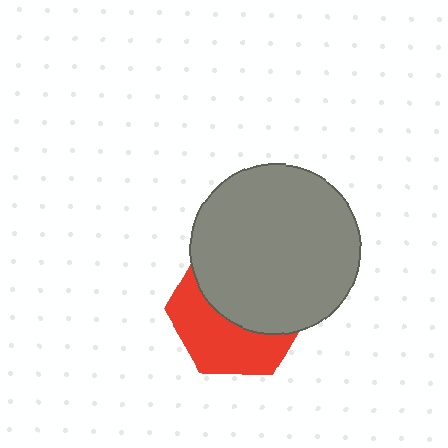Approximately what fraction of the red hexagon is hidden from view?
Roughly 55% of the red hexagon is hidden behind the gray circle.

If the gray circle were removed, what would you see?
You would see the complete red hexagon.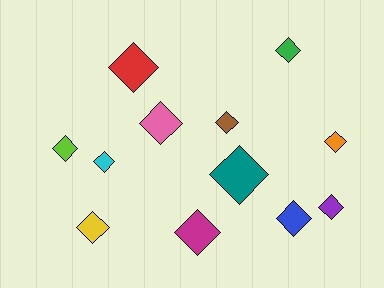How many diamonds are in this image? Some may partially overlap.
There are 12 diamonds.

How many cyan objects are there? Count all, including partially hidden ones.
There is 1 cyan object.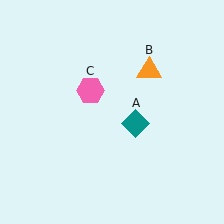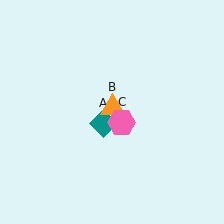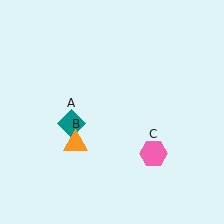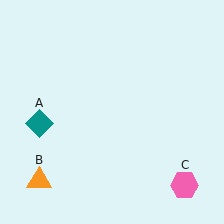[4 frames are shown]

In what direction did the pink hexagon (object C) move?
The pink hexagon (object C) moved down and to the right.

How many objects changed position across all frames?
3 objects changed position: teal diamond (object A), orange triangle (object B), pink hexagon (object C).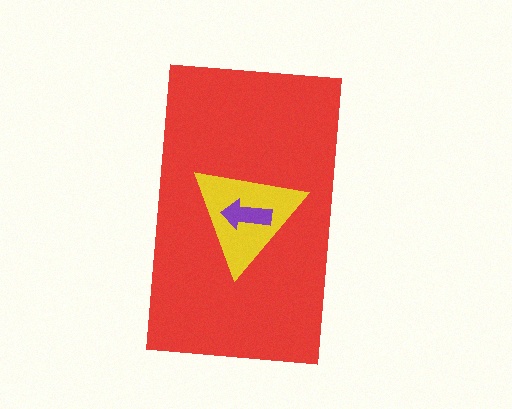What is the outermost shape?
The red rectangle.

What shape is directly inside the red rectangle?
The yellow triangle.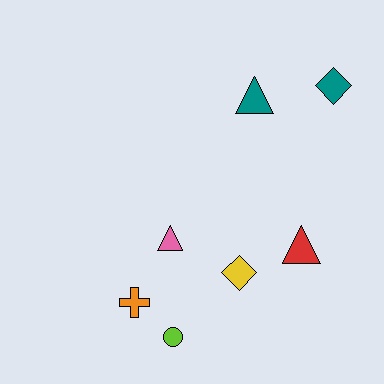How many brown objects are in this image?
There are no brown objects.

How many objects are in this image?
There are 7 objects.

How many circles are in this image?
There is 1 circle.